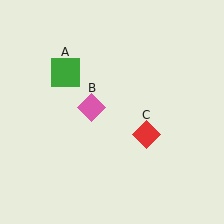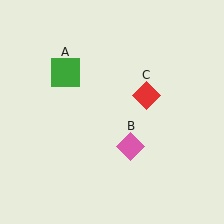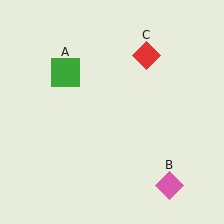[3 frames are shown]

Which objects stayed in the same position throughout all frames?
Green square (object A) remained stationary.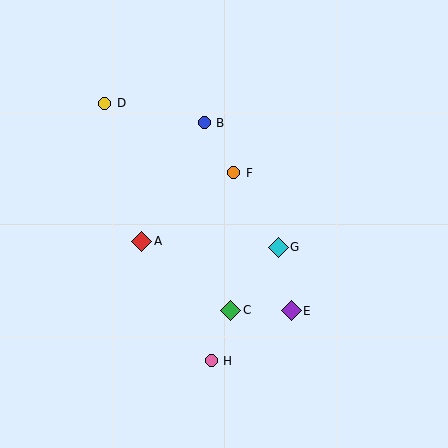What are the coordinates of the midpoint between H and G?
The midpoint between H and G is at (245, 304).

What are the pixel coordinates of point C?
Point C is at (231, 310).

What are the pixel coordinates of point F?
Point F is at (234, 173).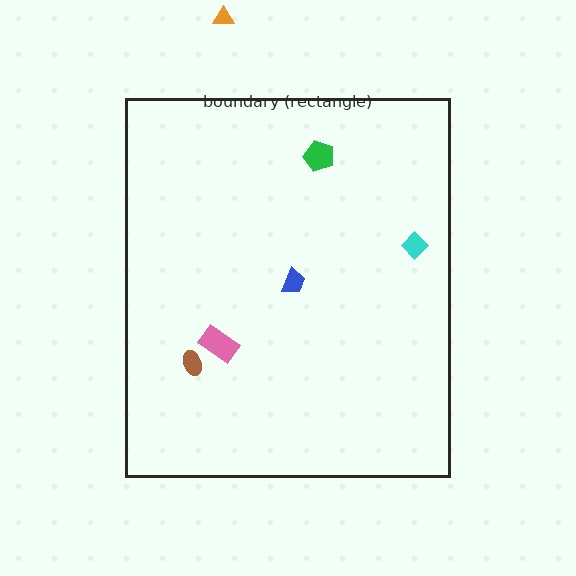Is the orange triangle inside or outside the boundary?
Outside.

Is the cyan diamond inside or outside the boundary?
Inside.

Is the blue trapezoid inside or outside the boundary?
Inside.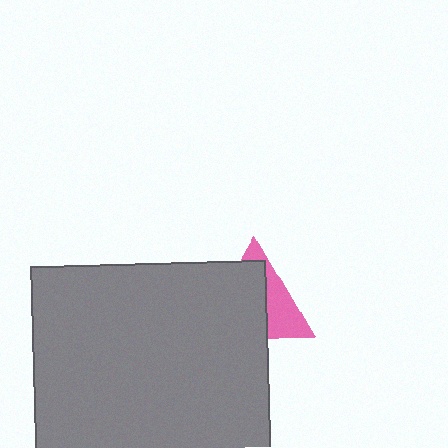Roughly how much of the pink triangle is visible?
A small part of it is visible (roughly 38%).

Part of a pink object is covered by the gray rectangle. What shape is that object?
It is a triangle.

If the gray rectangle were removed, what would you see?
You would see the complete pink triangle.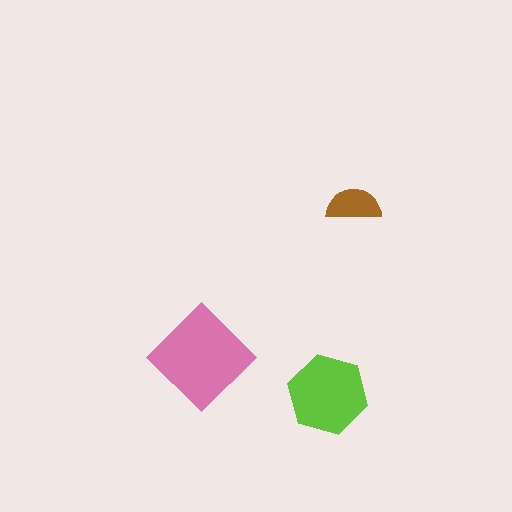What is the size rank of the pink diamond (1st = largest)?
1st.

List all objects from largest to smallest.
The pink diamond, the lime hexagon, the brown semicircle.